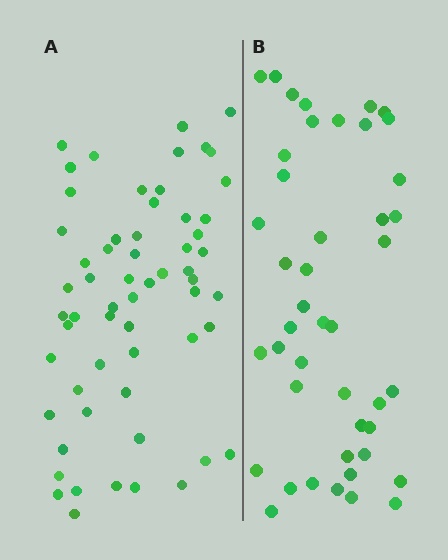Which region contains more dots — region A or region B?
Region A (the left region) has more dots.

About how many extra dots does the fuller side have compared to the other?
Region A has approximately 15 more dots than region B.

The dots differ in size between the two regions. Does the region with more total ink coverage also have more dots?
No. Region B has more total ink coverage because its dots are larger, but region A actually contains more individual dots. Total area can be misleading — the number of items is what matters here.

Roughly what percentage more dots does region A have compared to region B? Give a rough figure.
About 35% more.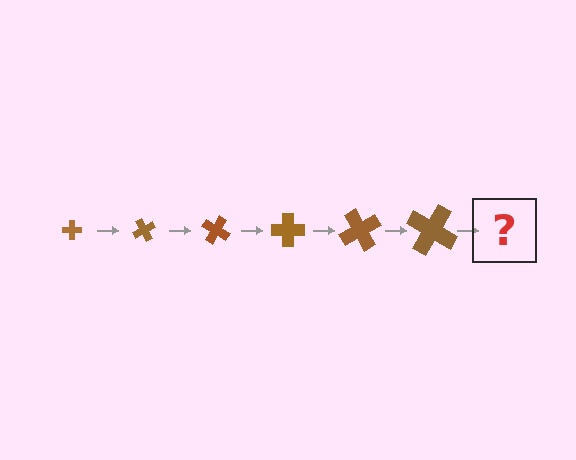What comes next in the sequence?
The next element should be a cross, larger than the previous one and rotated 360 degrees from the start.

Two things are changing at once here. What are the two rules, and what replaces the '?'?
The two rules are that the cross grows larger each step and it rotates 60 degrees each step. The '?' should be a cross, larger than the previous one and rotated 360 degrees from the start.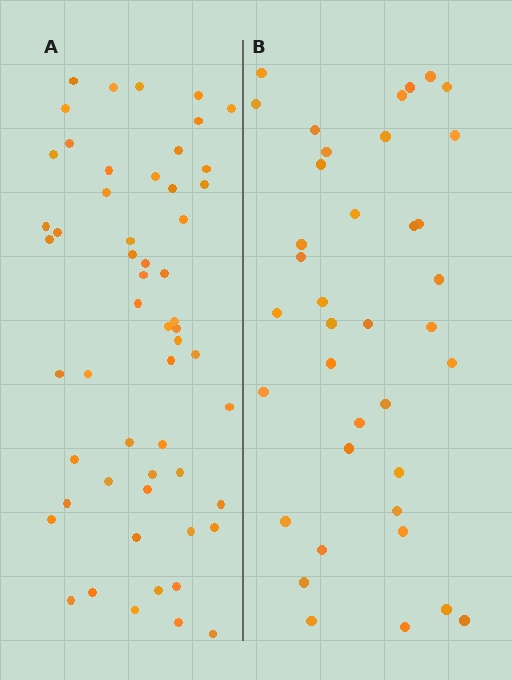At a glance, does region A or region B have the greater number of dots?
Region A (the left region) has more dots.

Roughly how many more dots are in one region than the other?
Region A has approximately 15 more dots than region B.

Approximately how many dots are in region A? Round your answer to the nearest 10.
About 60 dots. (The exact count is 55, which rounds to 60.)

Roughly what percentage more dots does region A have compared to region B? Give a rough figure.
About 45% more.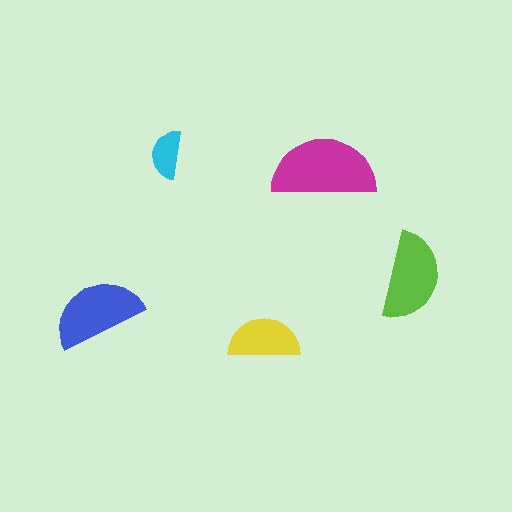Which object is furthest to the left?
The blue semicircle is leftmost.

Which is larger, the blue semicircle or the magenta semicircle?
The magenta one.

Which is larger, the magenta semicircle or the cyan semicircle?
The magenta one.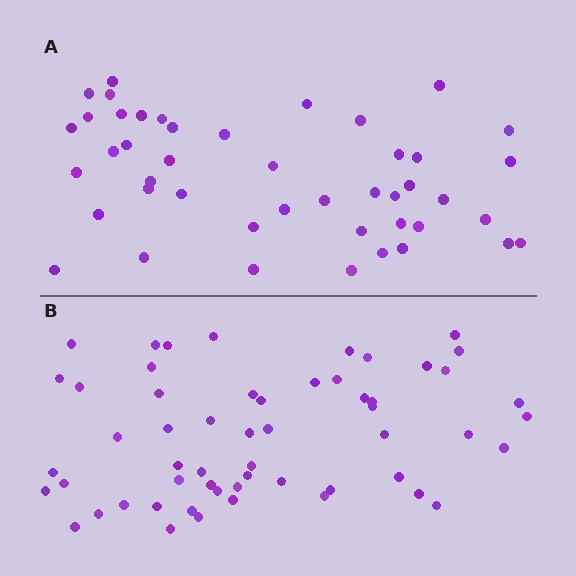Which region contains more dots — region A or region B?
Region B (the bottom region) has more dots.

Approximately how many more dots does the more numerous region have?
Region B has roughly 12 or so more dots than region A.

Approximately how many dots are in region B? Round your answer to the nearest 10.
About 60 dots. (The exact count is 56, which rounds to 60.)